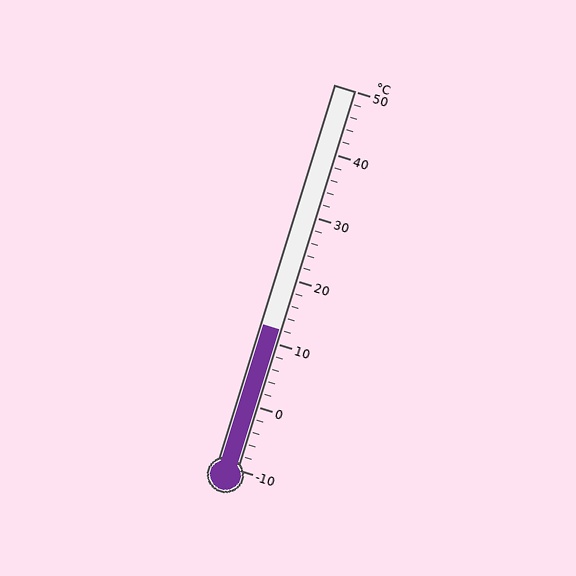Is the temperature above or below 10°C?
The temperature is above 10°C.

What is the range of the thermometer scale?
The thermometer scale ranges from -10°C to 50°C.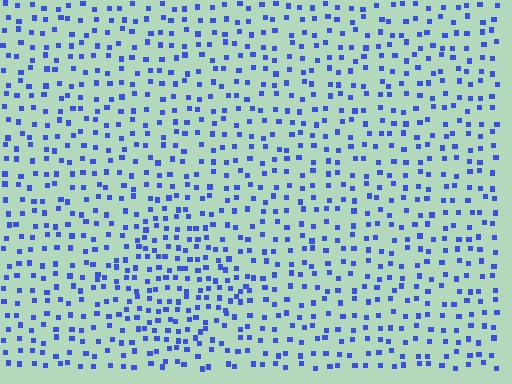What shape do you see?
I see a diamond.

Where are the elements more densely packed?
The elements are more densely packed inside the diamond boundary.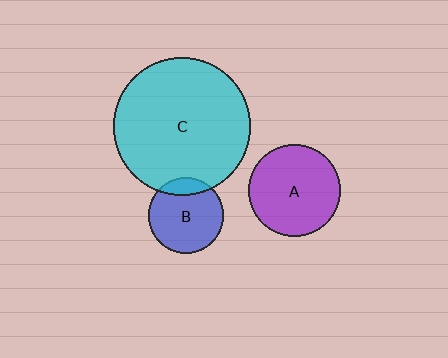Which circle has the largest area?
Circle C (cyan).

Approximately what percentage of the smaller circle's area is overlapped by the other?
Approximately 15%.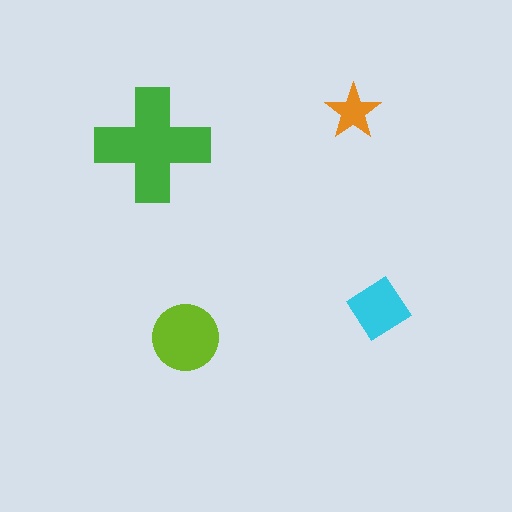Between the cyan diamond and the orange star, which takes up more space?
The cyan diamond.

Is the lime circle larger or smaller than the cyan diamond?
Larger.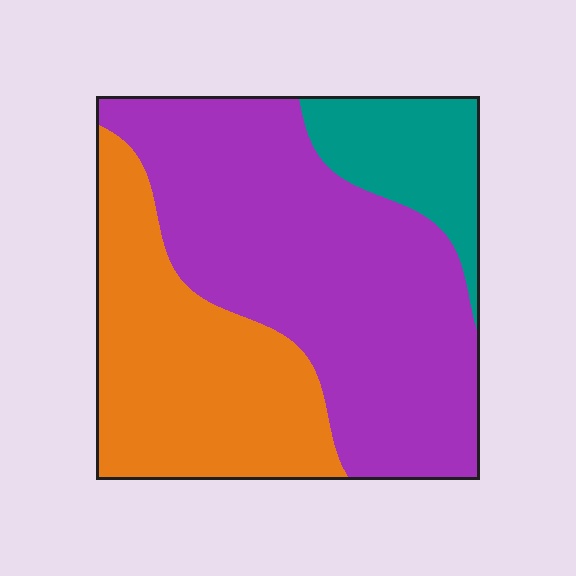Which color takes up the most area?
Purple, at roughly 55%.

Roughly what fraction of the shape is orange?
Orange covers about 35% of the shape.